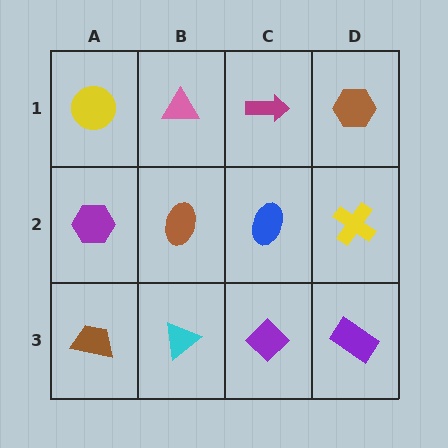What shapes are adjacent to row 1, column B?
A brown ellipse (row 2, column B), a yellow circle (row 1, column A), a magenta arrow (row 1, column C).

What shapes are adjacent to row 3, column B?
A brown ellipse (row 2, column B), a brown trapezoid (row 3, column A), a purple diamond (row 3, column C).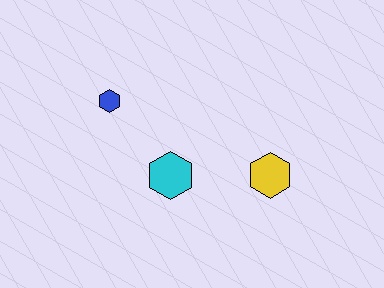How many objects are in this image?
There are 3 objects.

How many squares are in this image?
There are no squares.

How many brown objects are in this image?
There are no brown objects.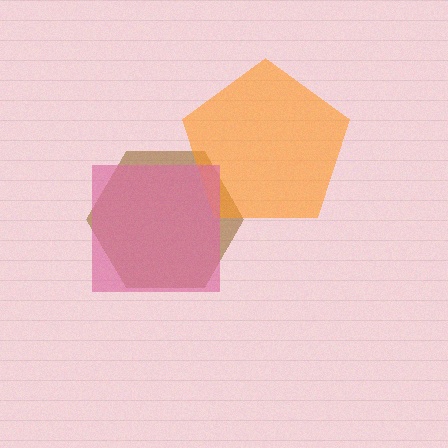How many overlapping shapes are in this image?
There are 3 overlapping shapes in the image.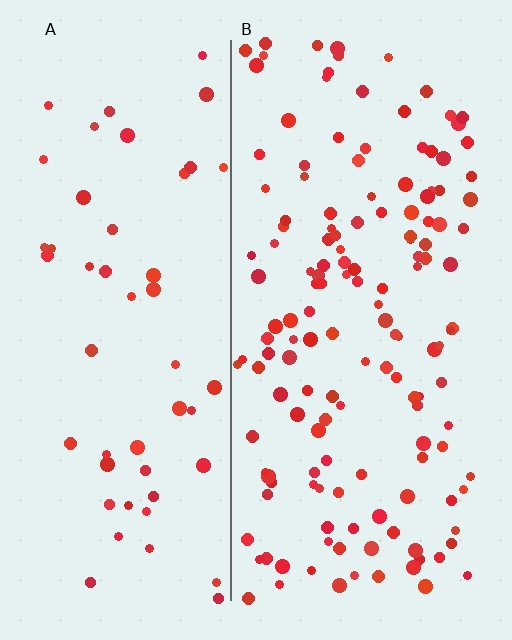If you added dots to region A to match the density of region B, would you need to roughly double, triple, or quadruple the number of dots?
Approximately triple.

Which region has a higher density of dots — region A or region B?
B (the right).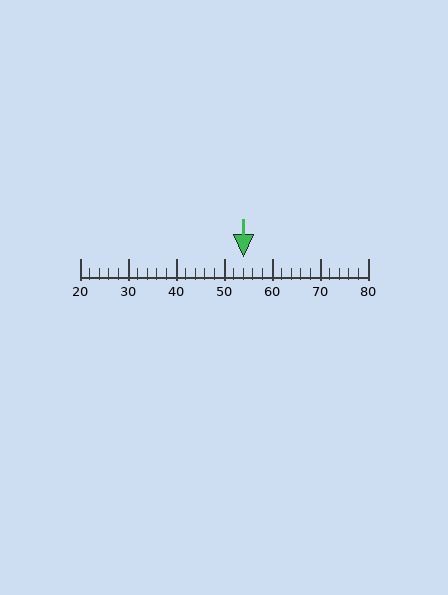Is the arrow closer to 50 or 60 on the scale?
The arrow is closer to 50.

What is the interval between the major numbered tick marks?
The major tick marks are spaced 10 units apart.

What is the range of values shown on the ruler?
The ruler shows values from 20 to 80.